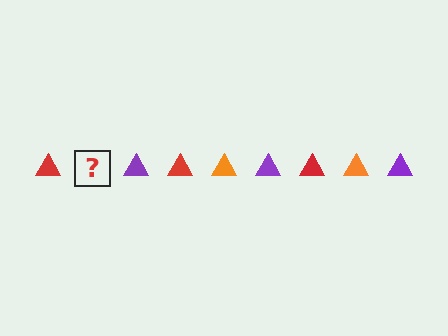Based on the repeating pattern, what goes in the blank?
The blank should be an orange triangle.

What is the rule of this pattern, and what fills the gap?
The rule is that the pattern cycles through red, orange, purple triangles. The gap should be filled with an orange triangle.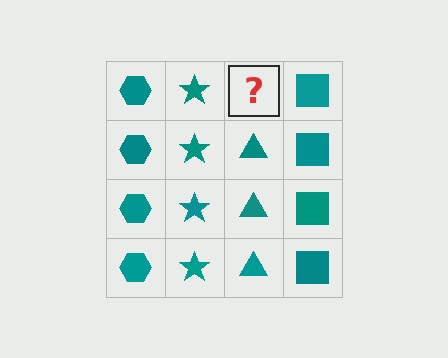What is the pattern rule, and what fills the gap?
The rule is that each column has a consistent shape. The gap should be filled with a teal triangle.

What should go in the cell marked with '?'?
The missing cell should contain a teal triangle.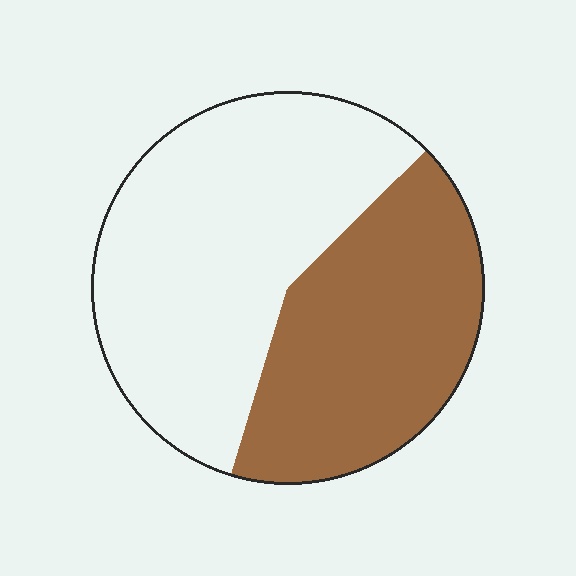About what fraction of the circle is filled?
About two fifths (2/5).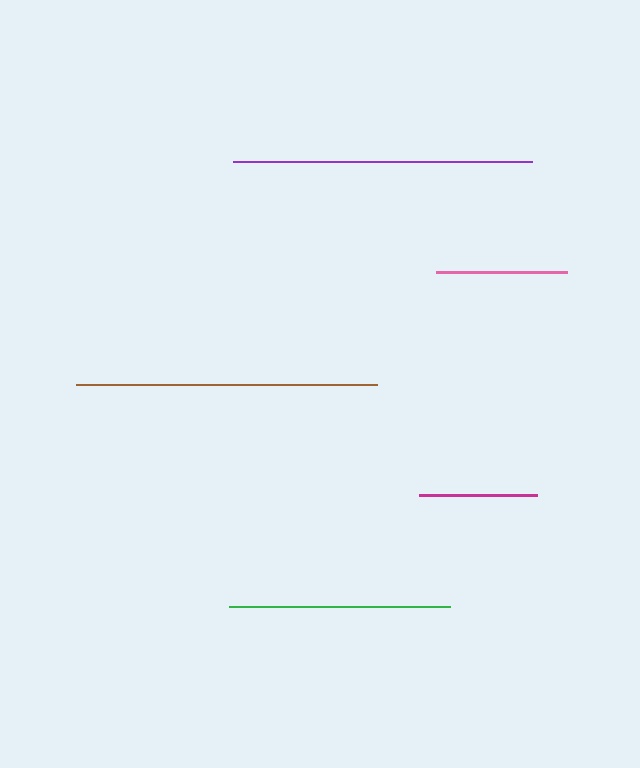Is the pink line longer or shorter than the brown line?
The brown line is longer than the pink line.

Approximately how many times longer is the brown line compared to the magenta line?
The brown line is approximately 2.6 times the length of the magenta line.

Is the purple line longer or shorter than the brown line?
The brown line is longer than the purple line.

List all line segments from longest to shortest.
From longest to shortest: brown, purple, green, pink, magenta.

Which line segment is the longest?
The brown line is the longest at approximately 301 pixels.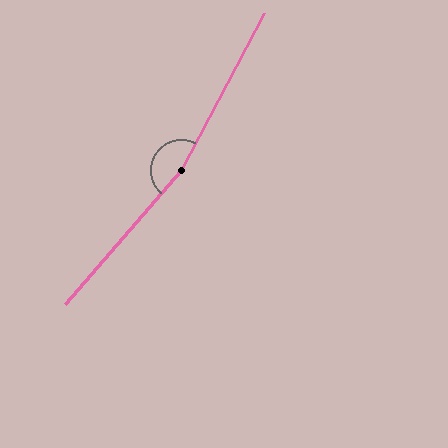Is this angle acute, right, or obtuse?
It is obtuse.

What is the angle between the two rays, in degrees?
Approximately 167 degrees.